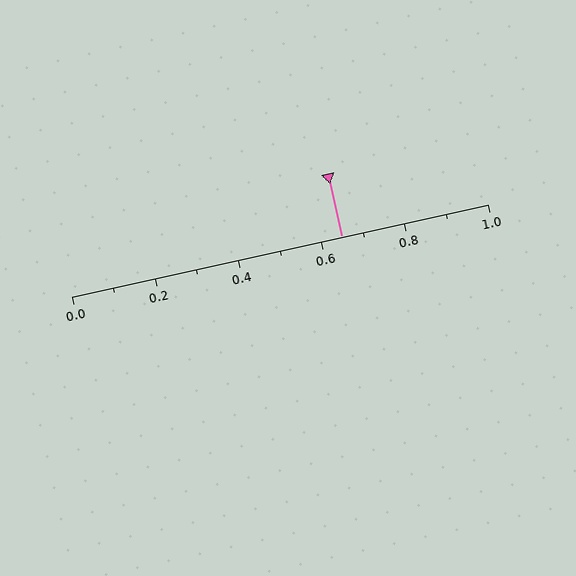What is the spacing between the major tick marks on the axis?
The major ticks are spaced 0.2 apart.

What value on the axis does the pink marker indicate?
The marker indicates approximately 0.65.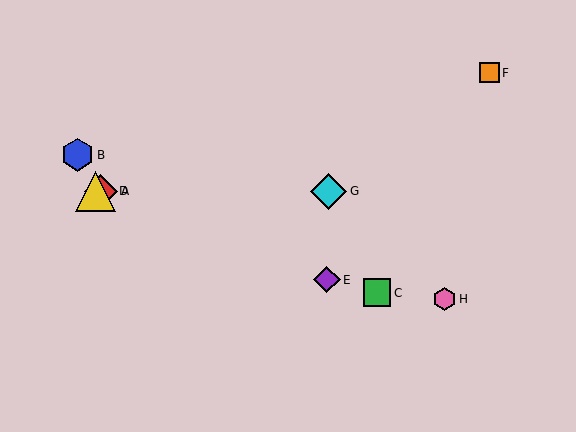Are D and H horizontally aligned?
No, D is at y≈191 and H is at y≈299.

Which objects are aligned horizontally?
Objects A, D, G are aligned horizontally.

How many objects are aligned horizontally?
3 objects (A, D, G) are aligned horizontally.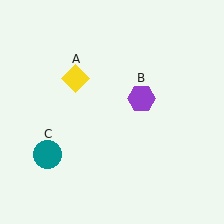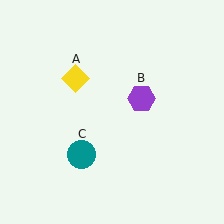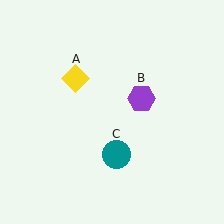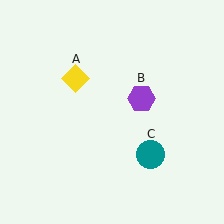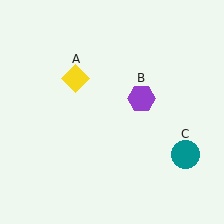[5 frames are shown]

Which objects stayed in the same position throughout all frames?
Yellow diamond (object A) and purple hexagon (object B) remained stationary.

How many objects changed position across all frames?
1 object changed position: teal circle (object C).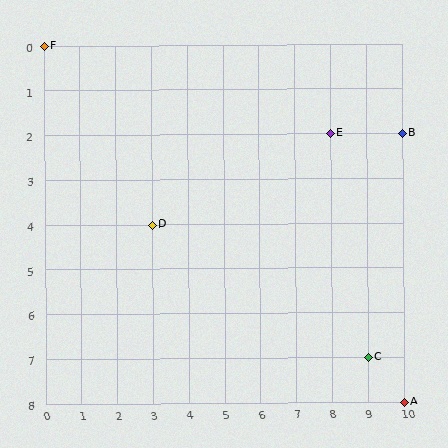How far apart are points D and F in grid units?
Points D and F are 3 columns and 4 rows apart (about 5.0 grid units diagonally).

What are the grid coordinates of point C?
Point C is at grid coordinates (9, 7).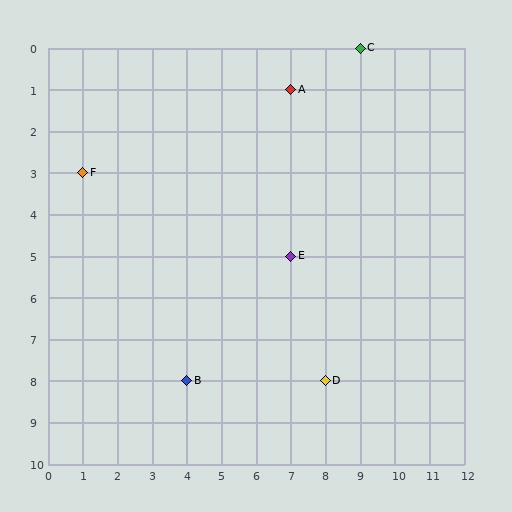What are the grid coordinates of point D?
Point D is at grid coordinates (8, 8).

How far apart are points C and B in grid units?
Points C and B are 5 columns and 8 rows apart (about 9.4 grid units diagonally).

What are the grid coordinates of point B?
Point B is at grid coordinates (4, 8).